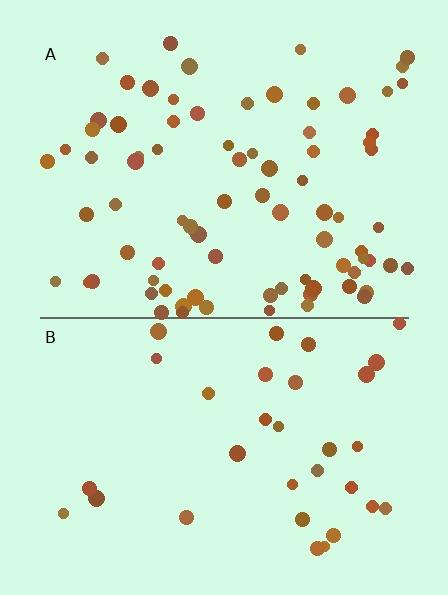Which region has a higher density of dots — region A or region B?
A (the top).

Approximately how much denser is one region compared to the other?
Approximately 2.4× — region A over region B.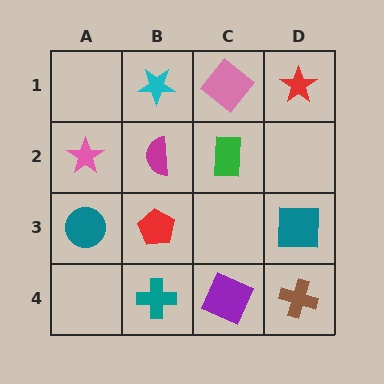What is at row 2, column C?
A green rectangle.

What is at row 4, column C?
A purple square.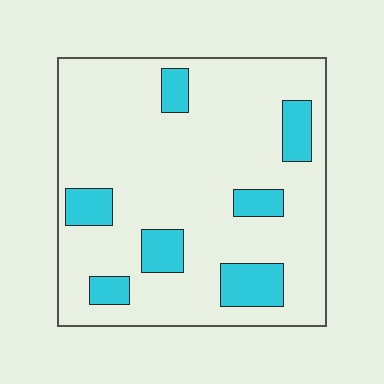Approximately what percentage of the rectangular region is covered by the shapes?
Approximately 15%.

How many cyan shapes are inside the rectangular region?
7.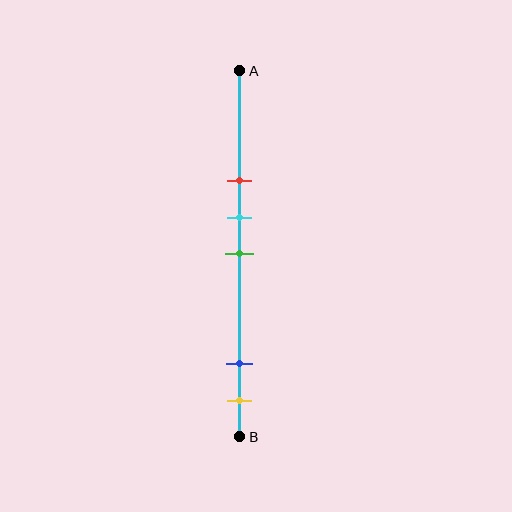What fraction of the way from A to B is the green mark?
The green mark is approximately 50% (0.5) of the way from A to B.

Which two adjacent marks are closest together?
The cyan and green marks are the closest adjacent pair.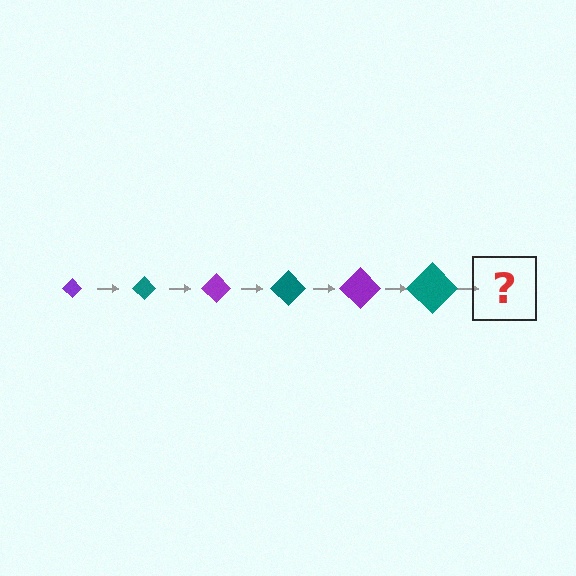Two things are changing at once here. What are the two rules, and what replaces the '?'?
The two rules are that the diamond grows larger each step and the color cycles through purple and teal. The '?' should be a purple diamond, larger than the previous one.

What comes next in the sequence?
The next element should be a purple diamond, larger than the previous one.